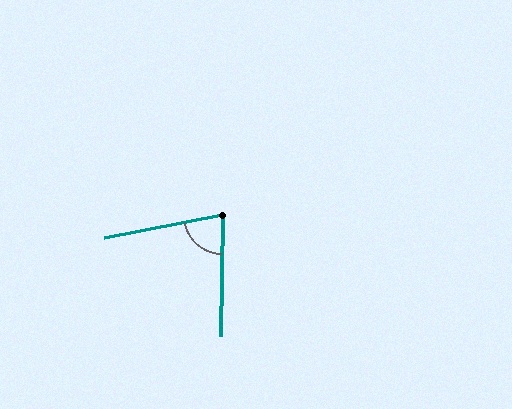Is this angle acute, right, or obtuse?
It is acute.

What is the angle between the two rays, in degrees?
Approximately 78 degrees.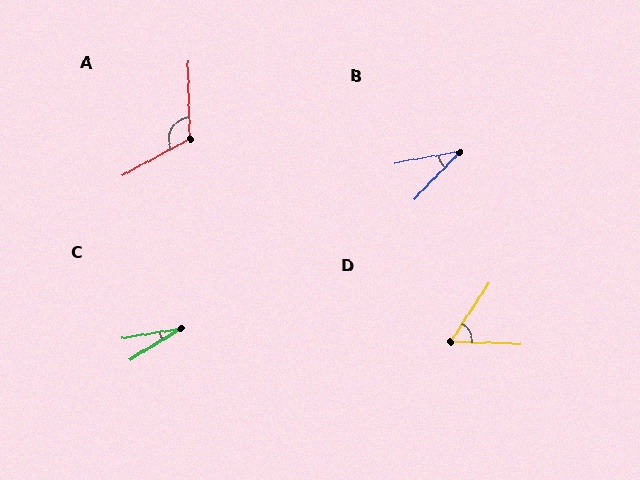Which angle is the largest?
A, at approximately 117 degrees.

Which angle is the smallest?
C, at approximately 23 degrees.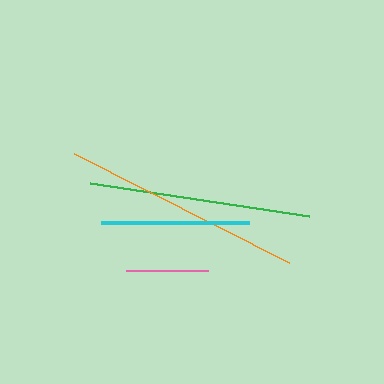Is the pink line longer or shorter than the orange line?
The orange line is longer than the pink line.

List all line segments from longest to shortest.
From longest to shortest: orange, green, cyan, pink.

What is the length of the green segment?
The green segment is approximately 221 pixels long.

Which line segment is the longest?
The orange line is the longest at approximately 241 pixels.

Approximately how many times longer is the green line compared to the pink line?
The green line is approximately 2.7 times the length of the pink line.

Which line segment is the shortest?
The pink line is the shortest at approximately 82 pixels.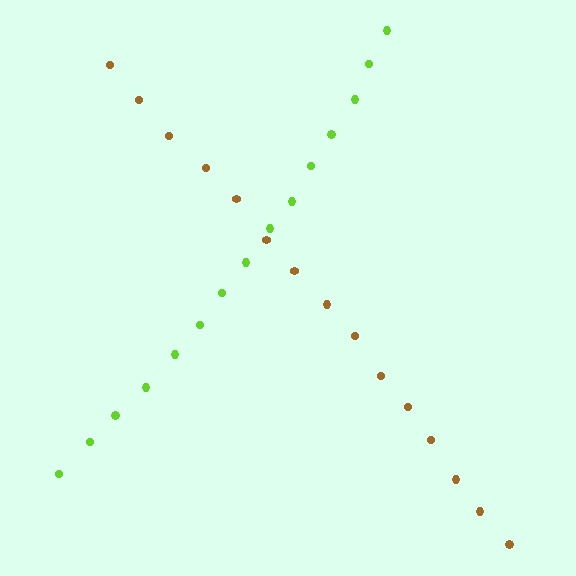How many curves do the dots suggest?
There are 2 distinct paths.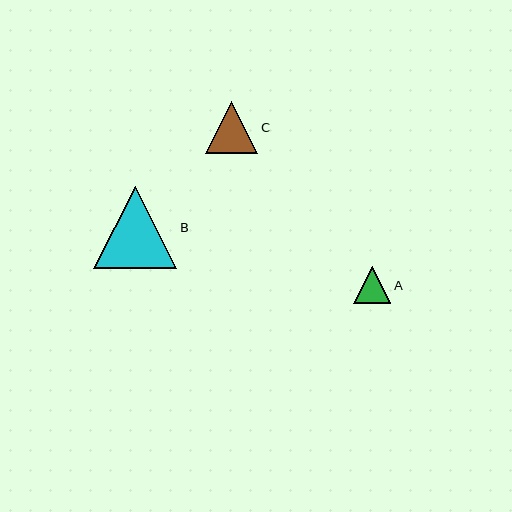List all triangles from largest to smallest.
From largest to smallest: B, C, A.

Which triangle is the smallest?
Triangle A is the smallest with a size of approximately 37 pixels.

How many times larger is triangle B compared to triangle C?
Triangle B is approximately 1.6 times the size of triangle C.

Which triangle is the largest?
Triangle B is the largest with a size of approximately 83 pixels.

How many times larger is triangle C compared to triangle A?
Triangle C is approximately 1.4 times the size of triangle A.